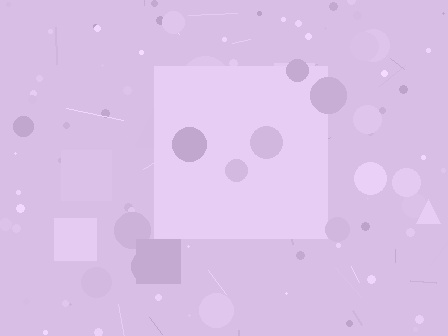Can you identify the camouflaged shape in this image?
The camouflaged shape is a square.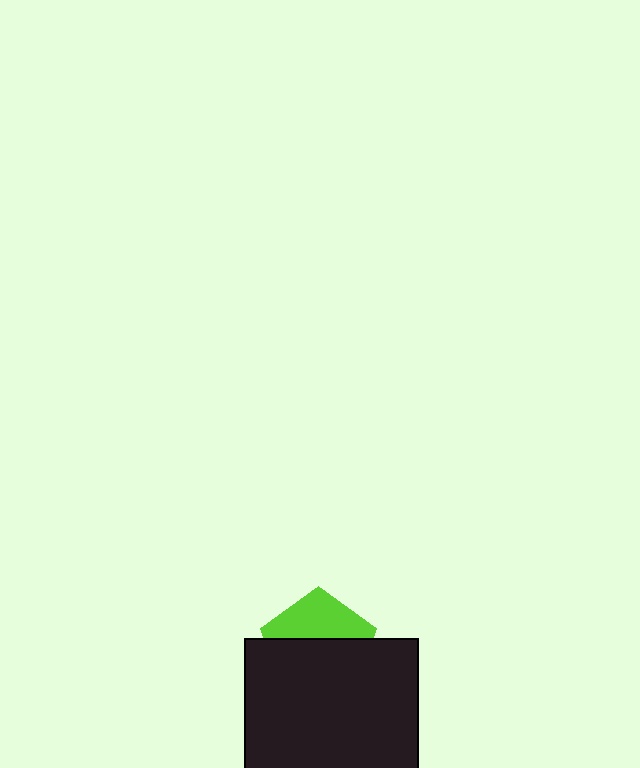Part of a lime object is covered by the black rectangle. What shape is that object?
It is a pentagon.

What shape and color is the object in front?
The object in front is a black rectangle.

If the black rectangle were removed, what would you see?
You would see the complete lime pentagon.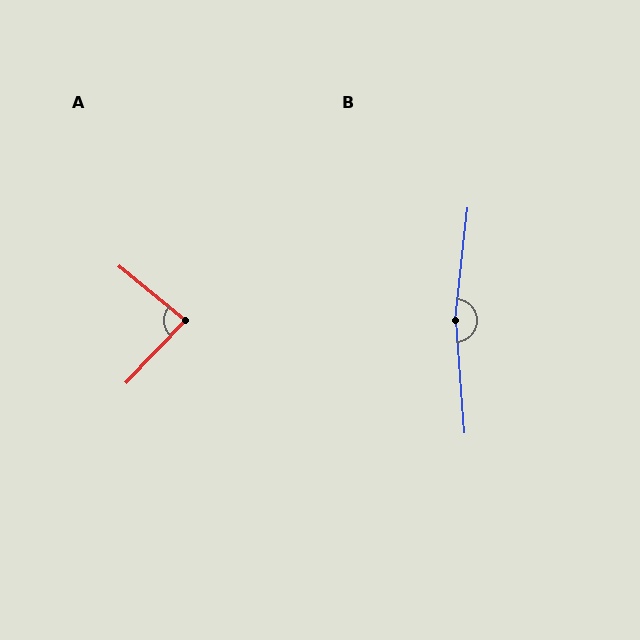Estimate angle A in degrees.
Approximately 86 degrees.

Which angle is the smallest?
A, at approximately 86 degrees.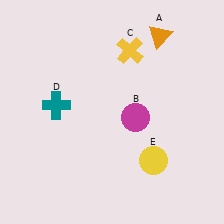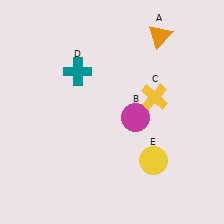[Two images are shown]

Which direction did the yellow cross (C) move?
The yellow cross (C) moved down.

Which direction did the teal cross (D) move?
The teal cross (D) moved up.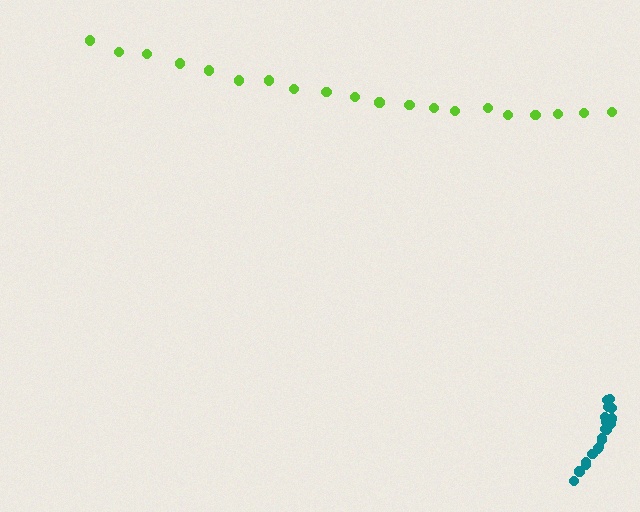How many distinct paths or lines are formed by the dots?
There are 2 distinct paths.